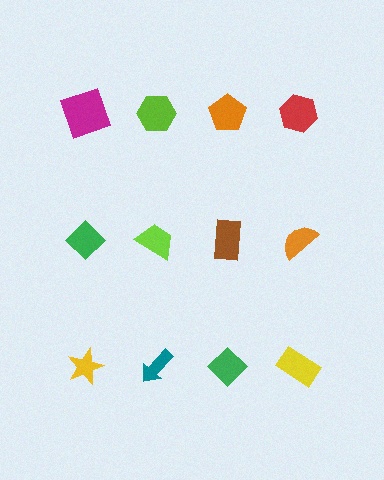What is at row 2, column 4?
An orange semicircle.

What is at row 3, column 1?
A yellow star.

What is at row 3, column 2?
A teal arrow.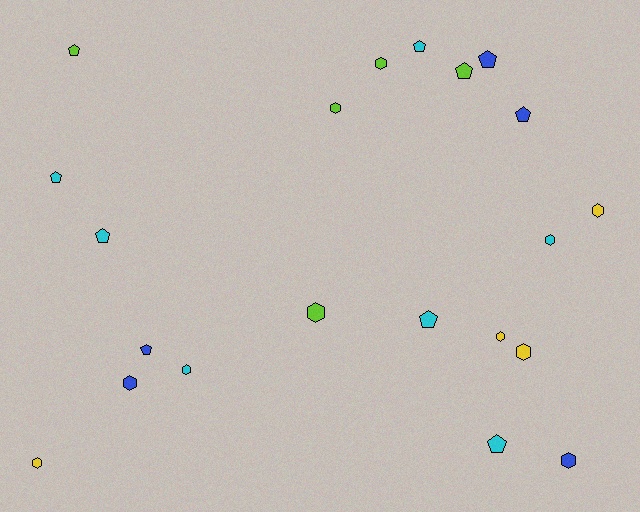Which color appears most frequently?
Cyan, with 7 objects.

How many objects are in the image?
There are 21 objects.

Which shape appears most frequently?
Hexagon, with 11 objects.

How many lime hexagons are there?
There are 3 lime hexagons.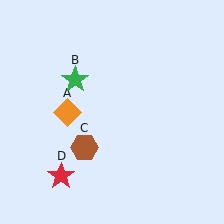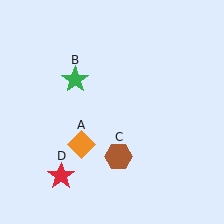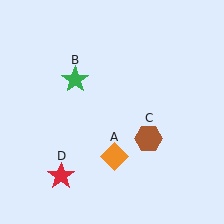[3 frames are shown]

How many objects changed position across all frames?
2 objects changed position: orange diamond (object A), brown hexagon (object C).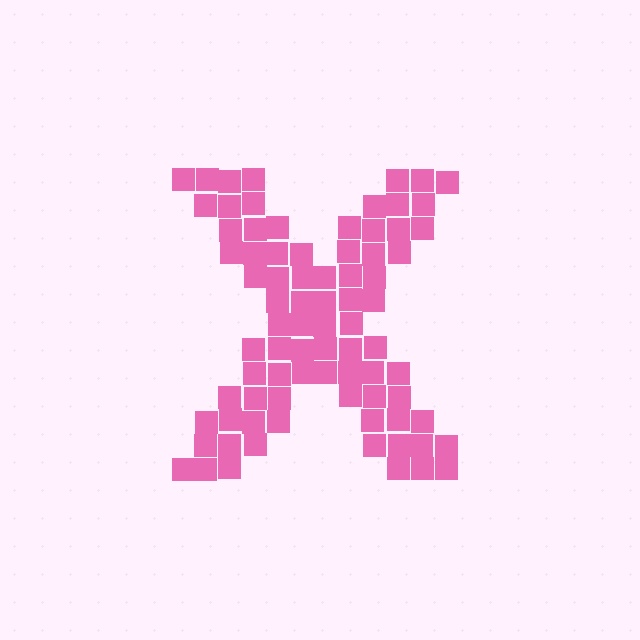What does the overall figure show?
The overall figure shows the letter X.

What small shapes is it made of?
It is made of small squares.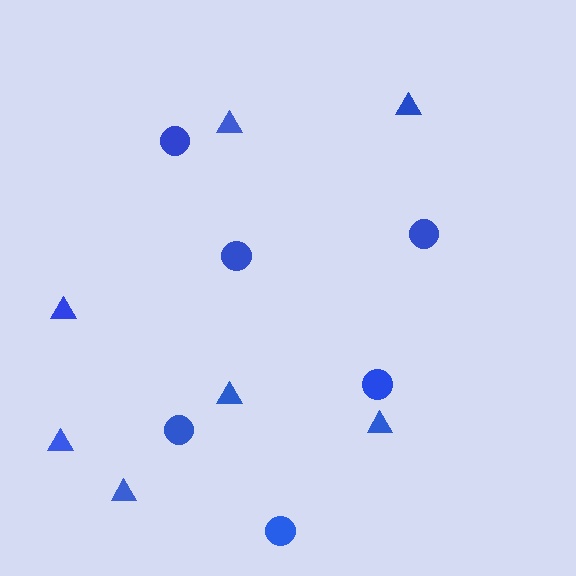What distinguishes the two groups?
There are 2 groups: one group of circles (6) and one group of triangles (7).